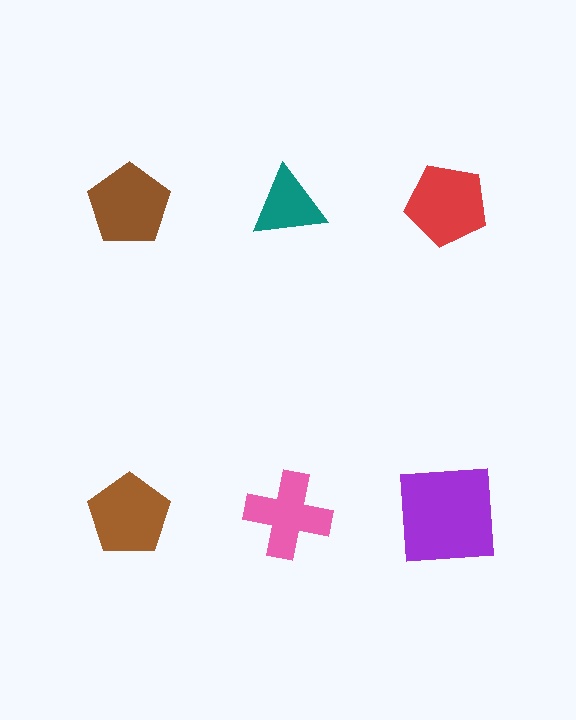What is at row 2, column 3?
A purple square.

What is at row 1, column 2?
A teal triangle.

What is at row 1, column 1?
A brown pentagon.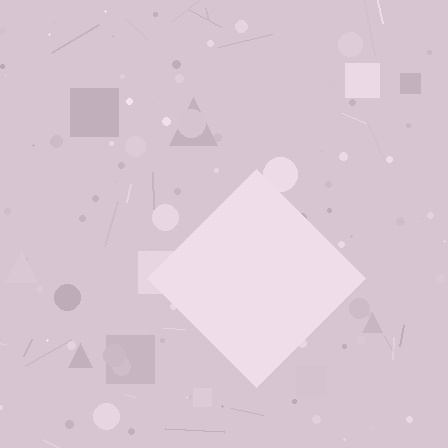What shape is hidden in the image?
A diamond is hidden in the image.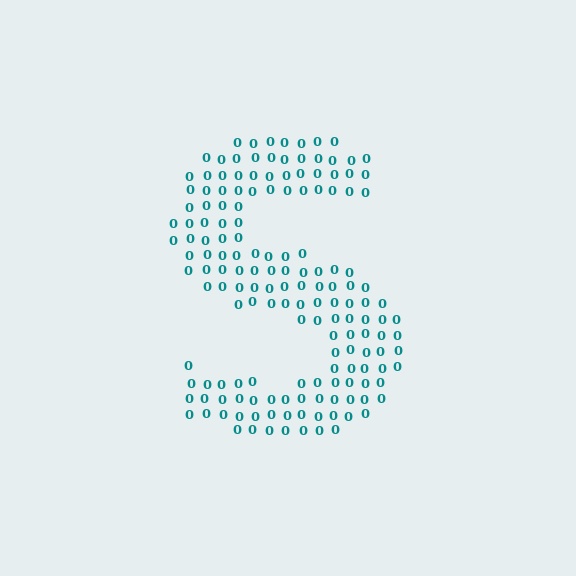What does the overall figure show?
The overall figure shows the letter S.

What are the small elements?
The small elements are digit 0's.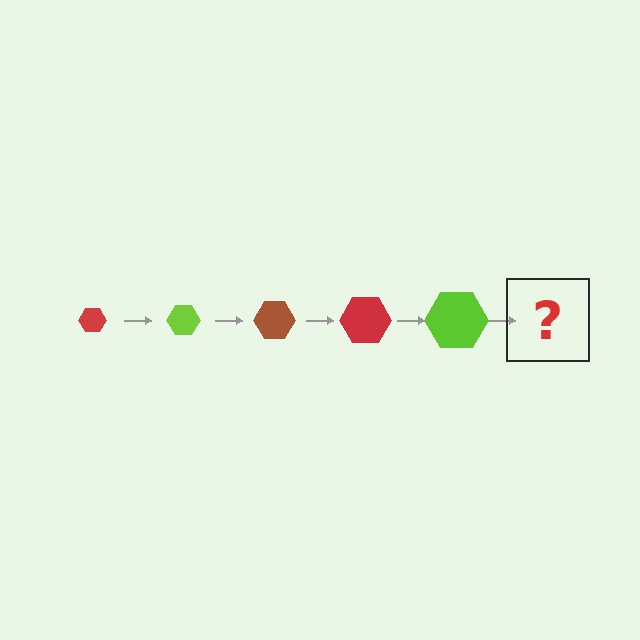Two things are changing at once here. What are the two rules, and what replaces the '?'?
The two rules are that the hexagon grows larger each step and the color cycles through red, lime, and brown. The '?' should be a brown hexagon, larger than the previous one.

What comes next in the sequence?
The next element should be a brown hexagon, larger than the previous one.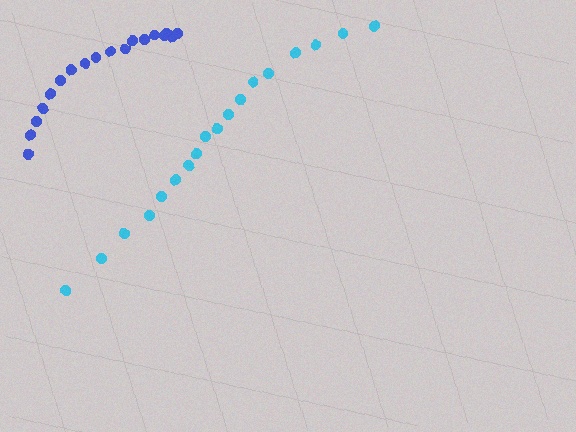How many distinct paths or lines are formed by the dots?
There are 2 distinct paths.